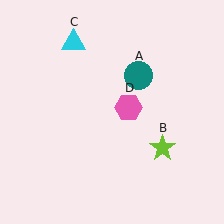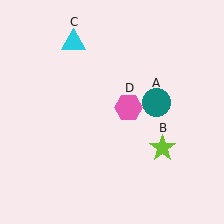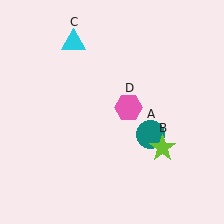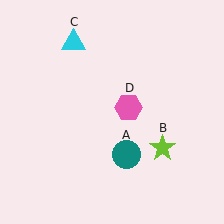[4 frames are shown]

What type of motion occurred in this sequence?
The teal circle (object A) rotated clockwise around the center of the scene.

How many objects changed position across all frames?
1 object changed position: teal circle (object A).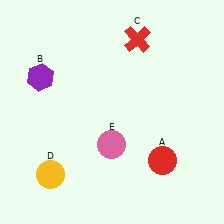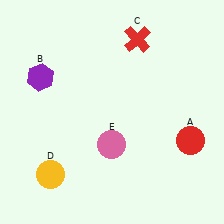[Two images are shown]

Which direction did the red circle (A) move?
The red circle (A) moved right.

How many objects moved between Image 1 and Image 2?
1 object moved between the two images.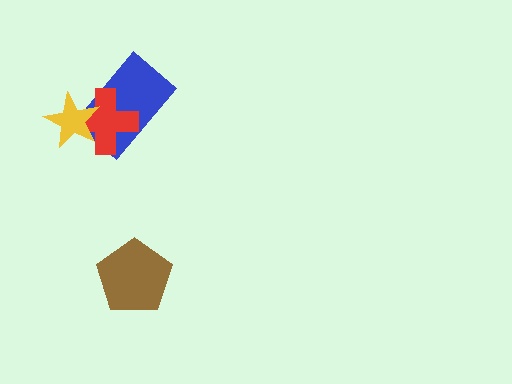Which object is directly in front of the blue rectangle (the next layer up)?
The red cross is directly in front of the blue rectangle.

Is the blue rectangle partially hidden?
Yes, it is partially covered by another shape.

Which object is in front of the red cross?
The yellow star is in front of the red cross.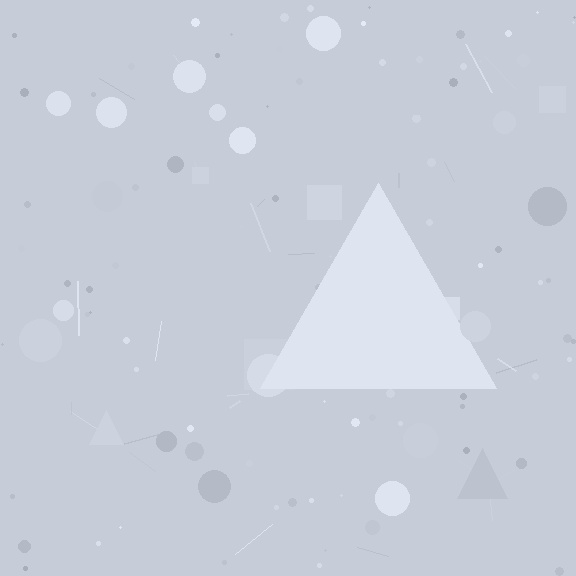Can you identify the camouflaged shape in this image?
The camouflaged shape is a triangle.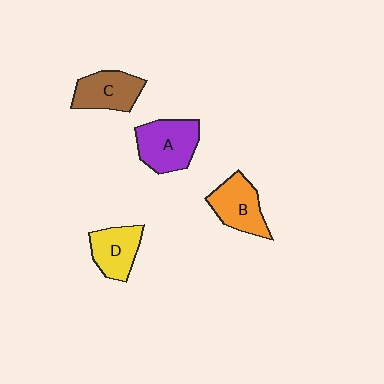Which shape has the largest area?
Shape A (purple).